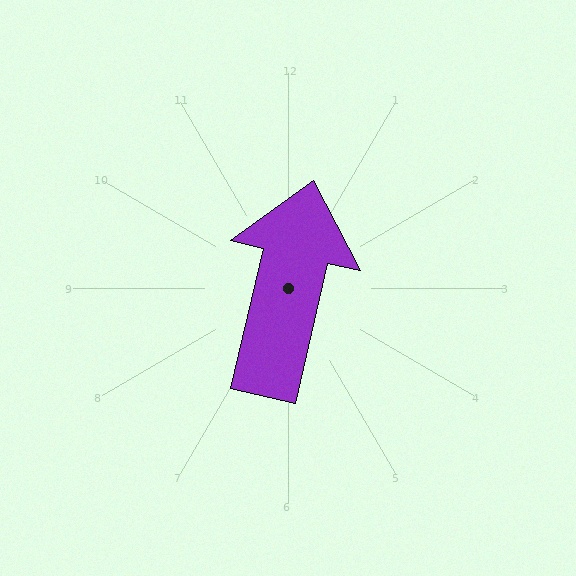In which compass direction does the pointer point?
North.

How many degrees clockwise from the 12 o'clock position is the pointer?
Approximately 13 degrees.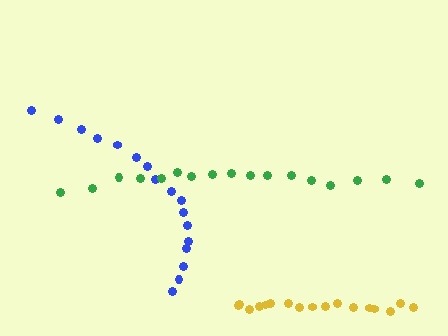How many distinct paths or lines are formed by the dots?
There are 3 distinct paths.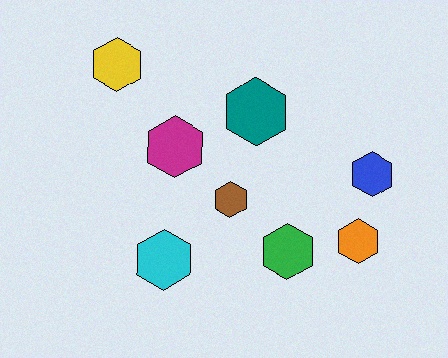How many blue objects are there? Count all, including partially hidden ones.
There is 1 blue object.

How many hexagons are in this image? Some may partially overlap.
There are 8 hexagons.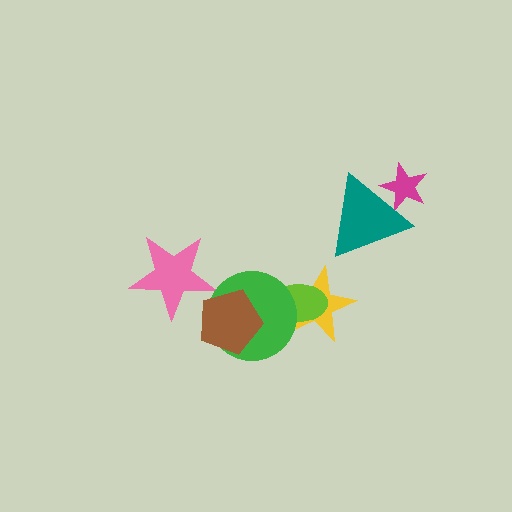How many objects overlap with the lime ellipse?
2 objects overlap with the lime ellipse.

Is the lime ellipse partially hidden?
Yes, it is partially covered by another shape.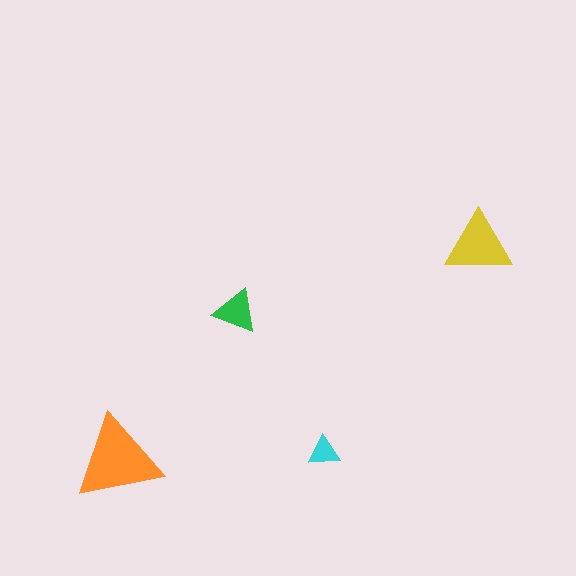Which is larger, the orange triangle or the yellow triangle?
The orange one.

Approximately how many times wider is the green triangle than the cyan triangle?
About 1.5 times wider.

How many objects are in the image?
There are 4 objects in the image.